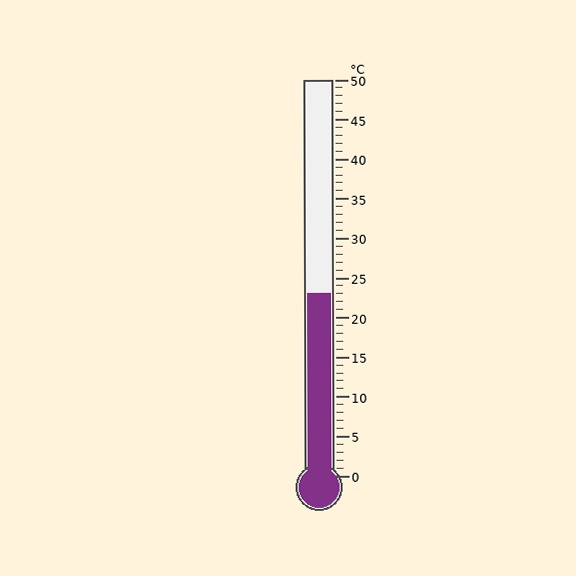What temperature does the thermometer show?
The thermometer shows approximately 23°C.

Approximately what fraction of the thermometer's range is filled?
The thermometer is filled to approximately 45% of its range.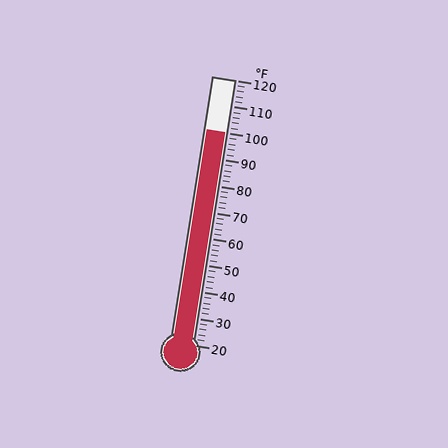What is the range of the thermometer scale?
The thermometer scale ranges from 20°F to 120°F.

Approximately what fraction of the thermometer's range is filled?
The thermometer is filled to approximately 80% of its range.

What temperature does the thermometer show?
The thermometer shows approximately 100°F.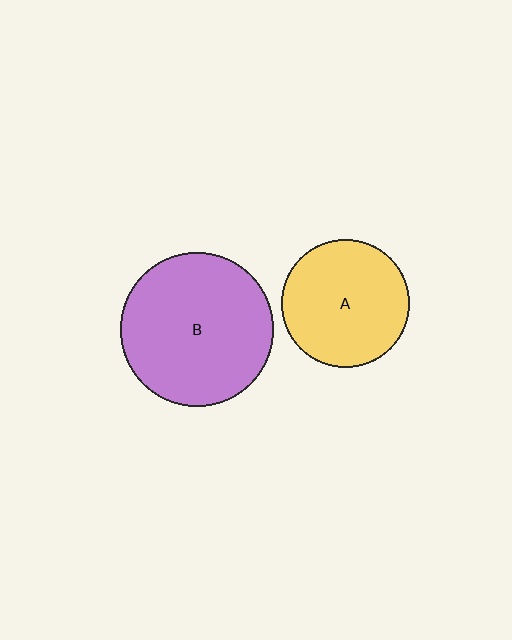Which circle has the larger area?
Circle B (purple).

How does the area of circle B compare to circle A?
Approximately 1.4 times.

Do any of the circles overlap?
No, none of the circles overlap.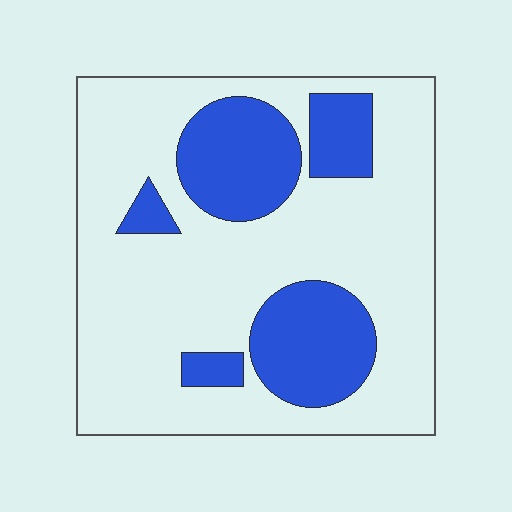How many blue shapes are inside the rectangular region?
5.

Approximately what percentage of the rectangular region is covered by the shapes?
Approximately 25%.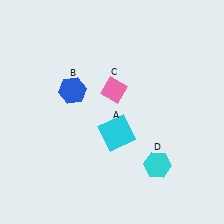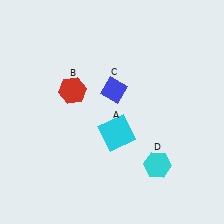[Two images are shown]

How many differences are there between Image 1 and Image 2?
There are 2 differences between the two images.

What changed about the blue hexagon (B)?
In Image 1, B is blue. In Image 2, it changed to red.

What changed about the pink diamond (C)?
In Image 1, C is pink. In Image 2, it changed to blue.